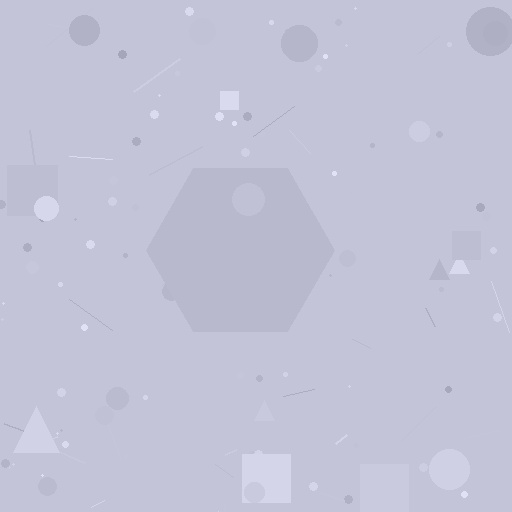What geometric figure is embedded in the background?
A hexagon is embedded in the background.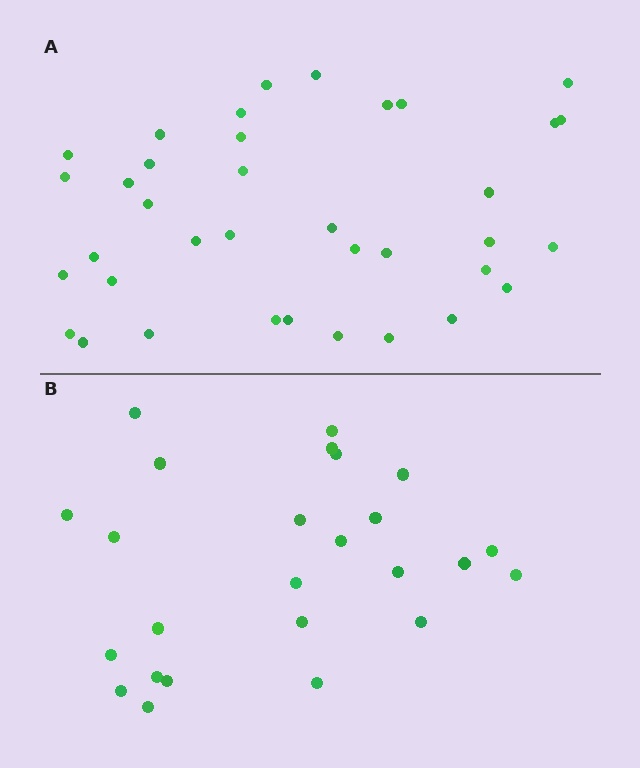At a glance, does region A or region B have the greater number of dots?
Region A (the top region) has more dots.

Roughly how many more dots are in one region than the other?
Region A has roughly 12 or so more dots than region B.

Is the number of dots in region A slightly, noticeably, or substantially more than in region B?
Region A has substantially more. The ratio is roughly 1.5 to 1.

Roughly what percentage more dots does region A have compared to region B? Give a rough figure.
About 50% more.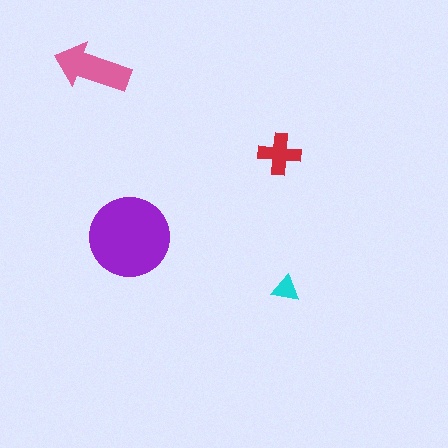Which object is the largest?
The purple circle.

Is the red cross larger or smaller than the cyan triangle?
Larger.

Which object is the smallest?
The cyan triangle.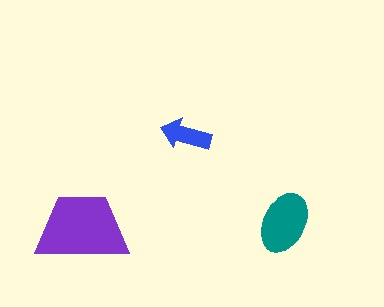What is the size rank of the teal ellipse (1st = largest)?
2nd.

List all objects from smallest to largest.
The blue arrow, the teal ellipse, the purple trapezoid.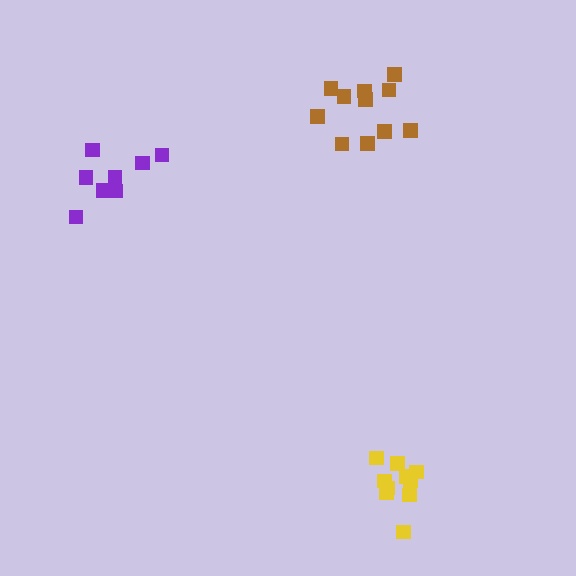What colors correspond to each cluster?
The clusters are colored: yellow, purple, brown.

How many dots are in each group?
Group 1: 10 dots, Group 2: 8 dots, Group 3: 11 dots (29 total).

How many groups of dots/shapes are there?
There are 3 groups.